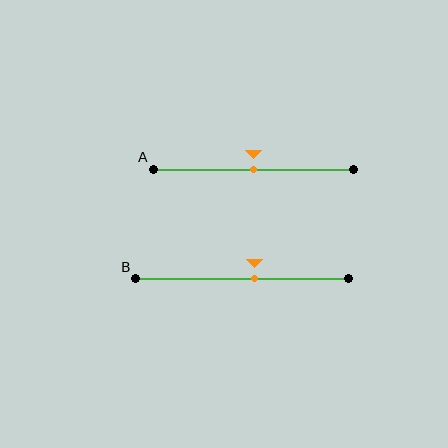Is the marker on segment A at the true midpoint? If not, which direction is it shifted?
Yes, the marker on segment A is at the true midpoint.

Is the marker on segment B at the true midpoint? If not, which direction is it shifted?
No, the marker on segment B is shifted to the right by about 6% of the segment length.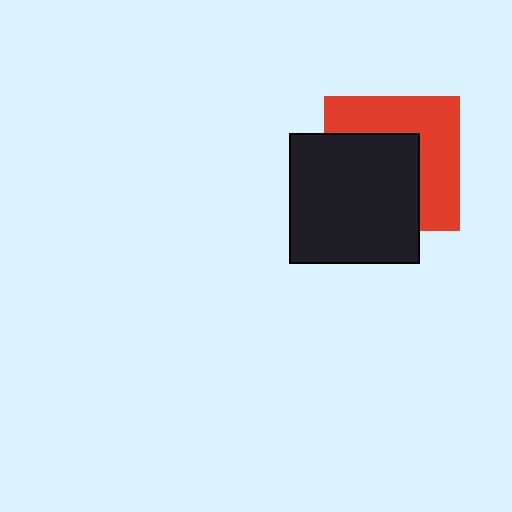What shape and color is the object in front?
The object in front is a black square.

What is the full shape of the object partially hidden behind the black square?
The partially hidden object is a red square.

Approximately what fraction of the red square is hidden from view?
Roughly 51% of the red square is hidden behind the black square.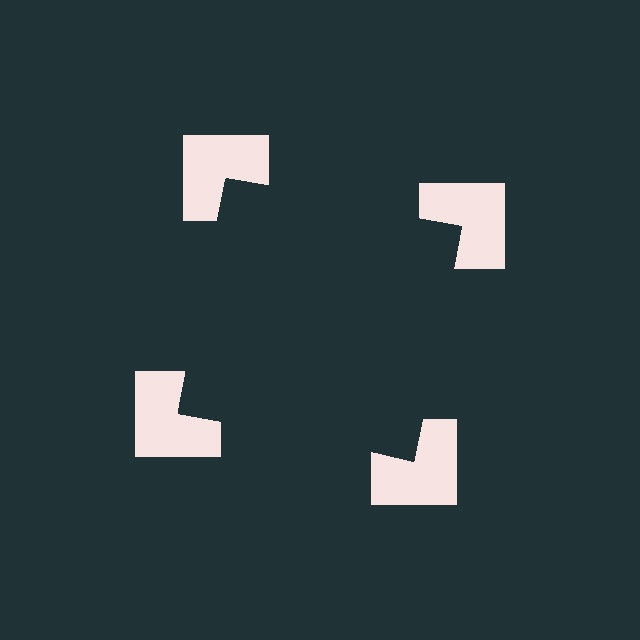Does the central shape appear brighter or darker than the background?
It typically appears slightly darker than the background, even though no actual brightness change is drawn.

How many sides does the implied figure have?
4 sides.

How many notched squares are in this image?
There are 4 — one at each vertex of the illusory square.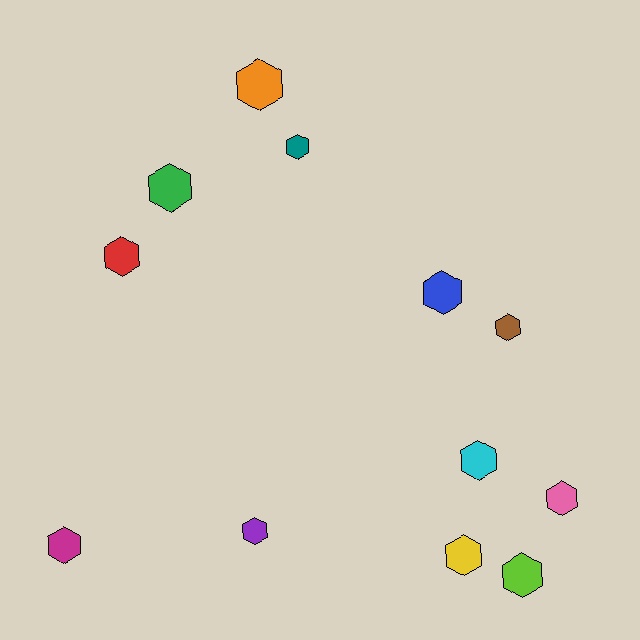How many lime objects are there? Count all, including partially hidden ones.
There is 1 lime object.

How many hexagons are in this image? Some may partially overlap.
There are 12 hexagons.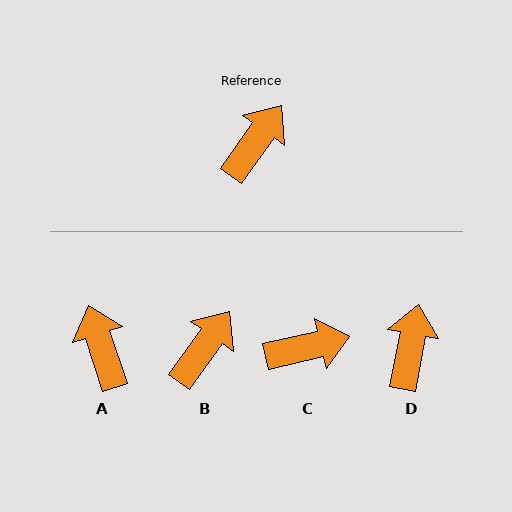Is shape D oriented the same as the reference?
No, it is off by about 25 degrees.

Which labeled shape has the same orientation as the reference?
B.